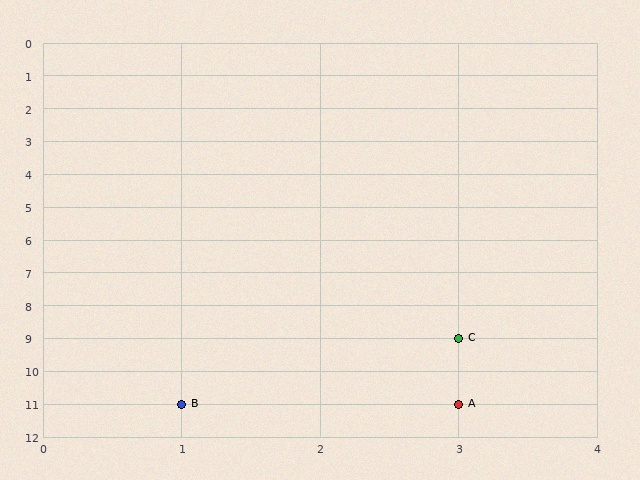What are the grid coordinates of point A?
Point A is at grid coordinates (3, 11).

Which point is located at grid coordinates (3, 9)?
Point C is at (3, 9).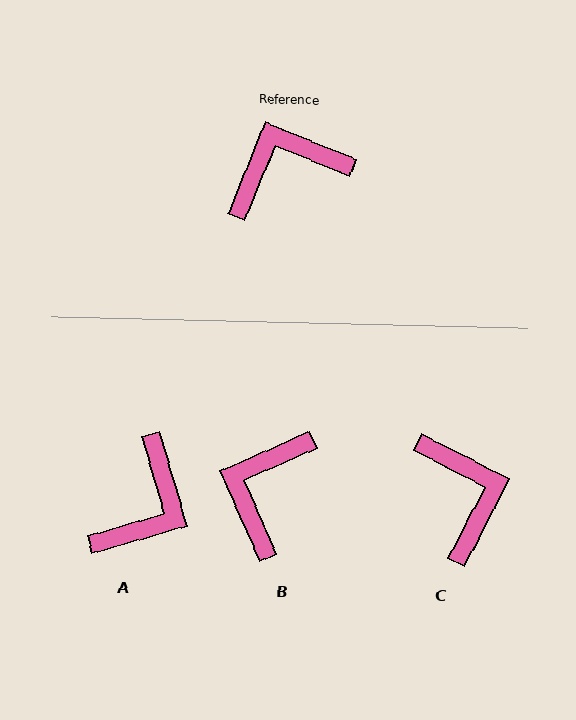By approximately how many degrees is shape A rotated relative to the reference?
Approximately 142 degrees clockwise.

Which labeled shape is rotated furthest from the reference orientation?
A, about 142 degrees away.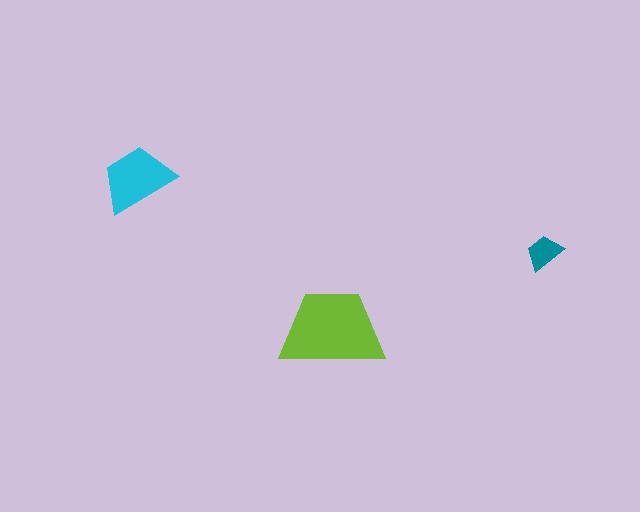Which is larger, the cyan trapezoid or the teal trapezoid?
The cyan one.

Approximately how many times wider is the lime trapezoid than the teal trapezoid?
About 3 times wider.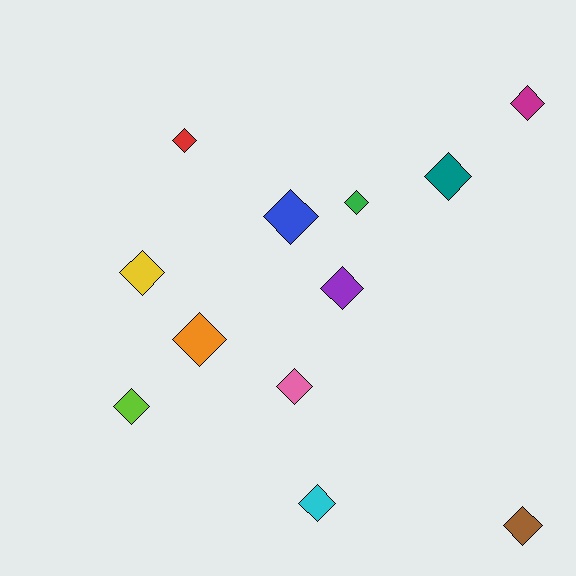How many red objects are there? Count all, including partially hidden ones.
There is 1 red object.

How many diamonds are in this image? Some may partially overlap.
There are 12 diamonds.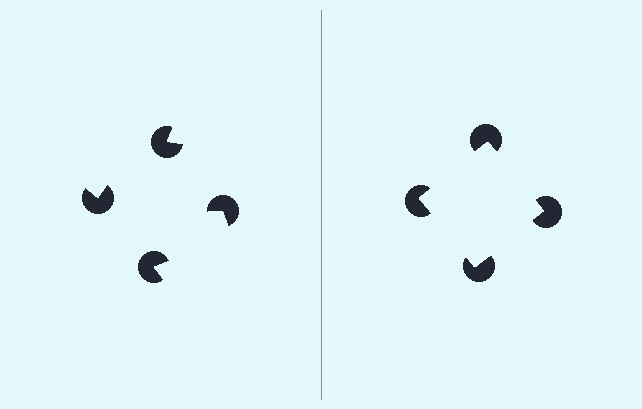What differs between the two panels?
The pac-man discs are positioned identically on both sides; only the wedge orientations differ. On the right they align to a square; on the left they are misaligned.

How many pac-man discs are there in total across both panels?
8 — 4 on each side.